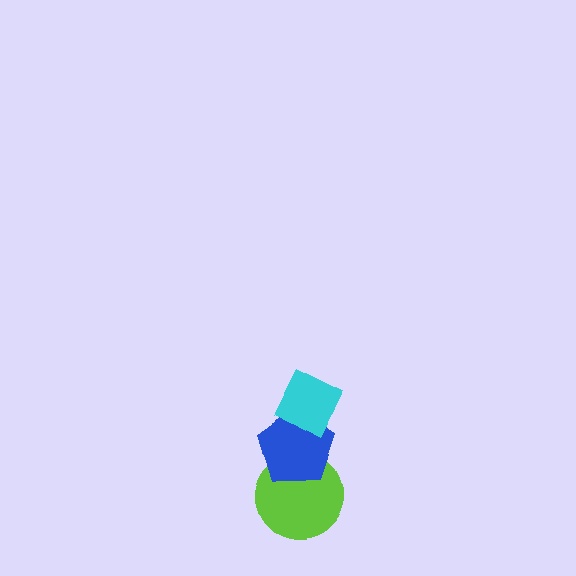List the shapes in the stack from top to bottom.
From top to bottom: the cyan diamond, the blue pentagon, the lime circle.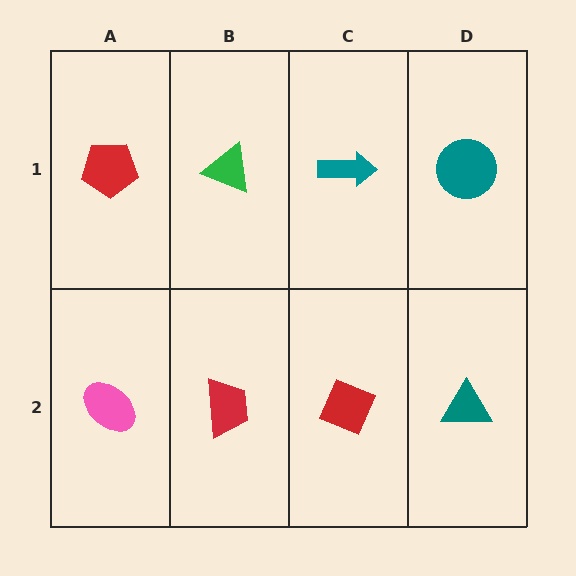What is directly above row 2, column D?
A teal circle.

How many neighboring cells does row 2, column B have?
3.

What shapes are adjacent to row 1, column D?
A teal triangle (row 2, column D), a teal arrow (row 1, column C).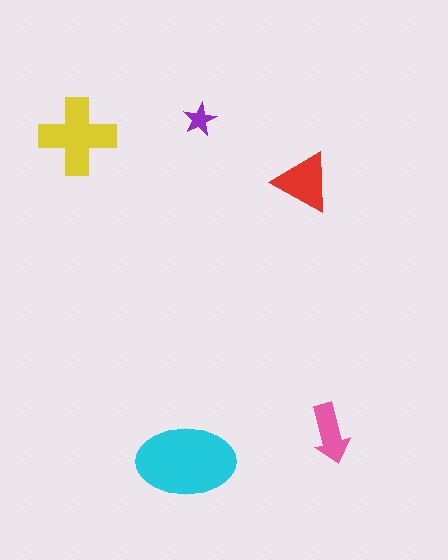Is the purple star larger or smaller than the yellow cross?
Smaller.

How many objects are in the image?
There are 5 objects in the image.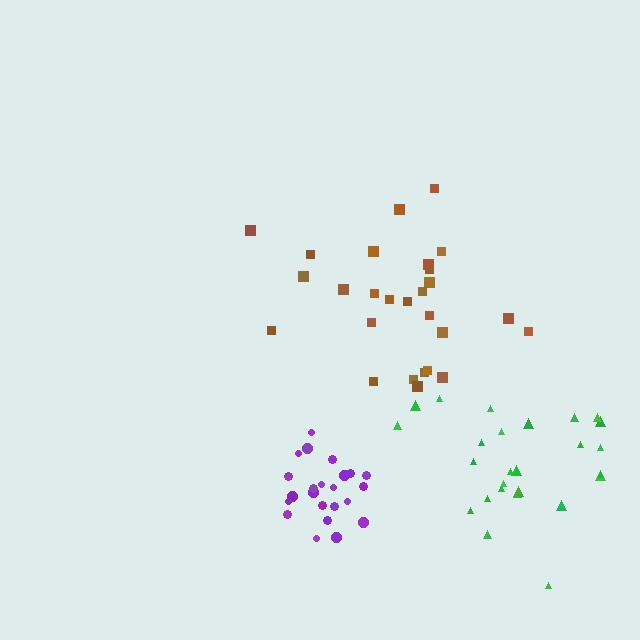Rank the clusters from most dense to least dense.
purple, green, brown.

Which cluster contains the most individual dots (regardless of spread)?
Brown (27).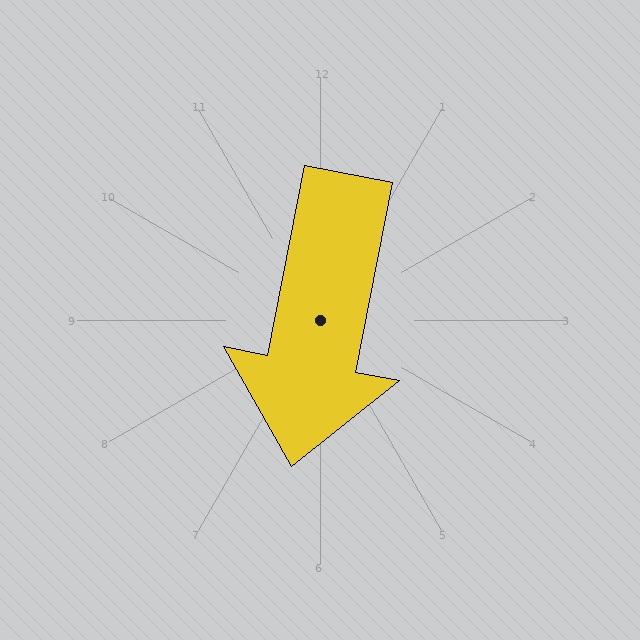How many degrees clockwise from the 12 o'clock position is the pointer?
Approximately 191 degrees.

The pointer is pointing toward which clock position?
Roughly 6 o'clock.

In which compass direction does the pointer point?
South.